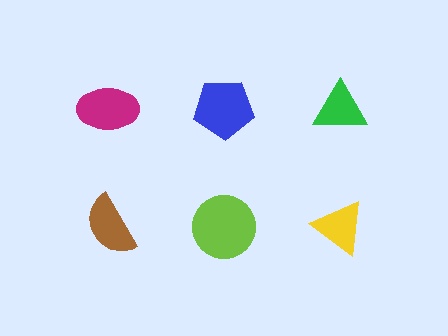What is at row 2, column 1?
A brown semicircle.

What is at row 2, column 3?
A yellow triangle.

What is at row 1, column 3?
A green triangle.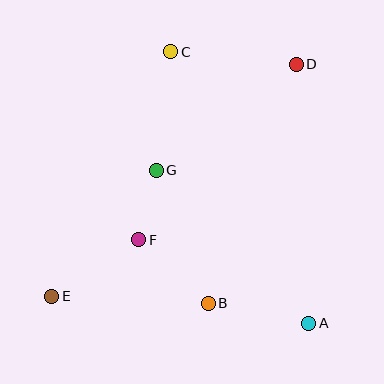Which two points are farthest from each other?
Points D and E are farthest from each other.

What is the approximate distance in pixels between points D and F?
The distance between D and F is approximately 236 pixels.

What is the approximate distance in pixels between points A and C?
The distance between A and C is approximately 305 pixels.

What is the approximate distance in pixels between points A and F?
The distance between A and F is approximately 190 pixels.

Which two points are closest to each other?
Points F and G are closest to each other.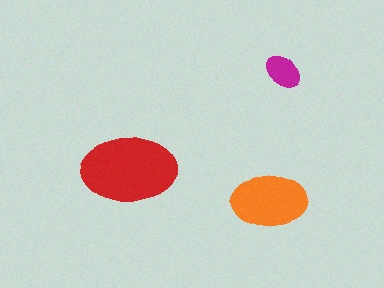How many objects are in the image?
There are 3 objects in the image.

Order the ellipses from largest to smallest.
the red one, the orange one, the magenta one.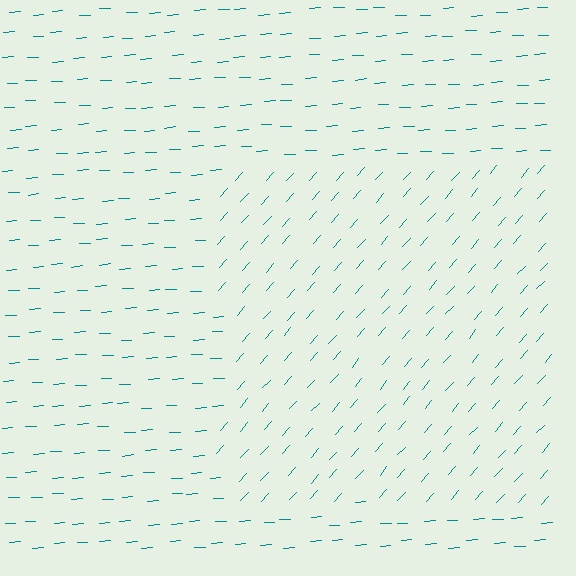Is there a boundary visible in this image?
Yes, there is a texture boundary formed by a change in line orientation.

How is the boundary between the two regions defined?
The boundary is defined purely by a change in line orientation (approximately 45 degrees difference). All lines are the same color and thickness.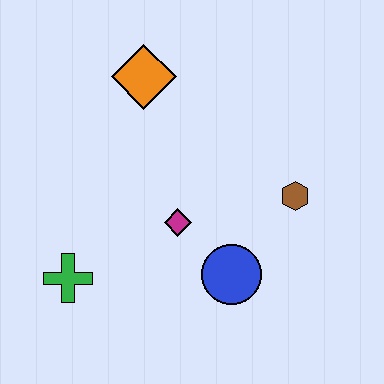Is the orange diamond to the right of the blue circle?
No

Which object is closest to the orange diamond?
The magenta diamond is closest to the orange diamond.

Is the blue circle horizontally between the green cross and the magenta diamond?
No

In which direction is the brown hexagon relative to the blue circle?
The brown hexagon is above the blue circle.